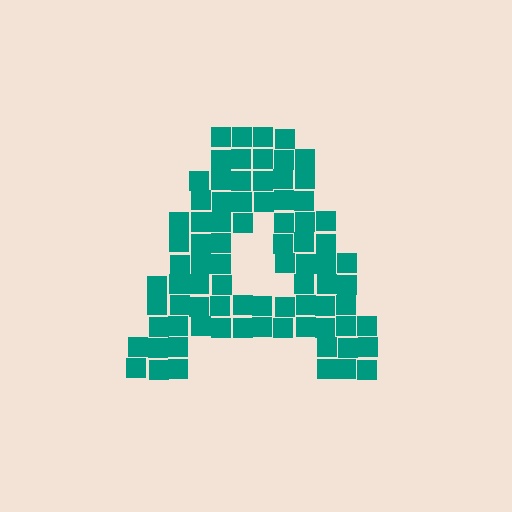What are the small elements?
The small elements are squares.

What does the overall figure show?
The overall figure shows the letter A.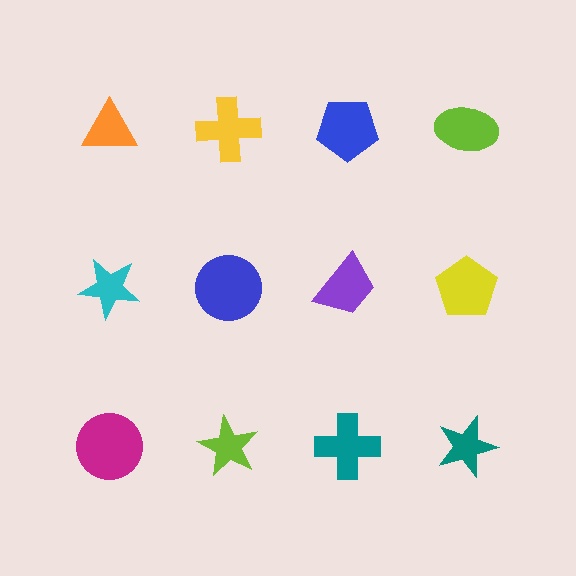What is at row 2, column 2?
A blue circle.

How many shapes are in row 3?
4 shapes.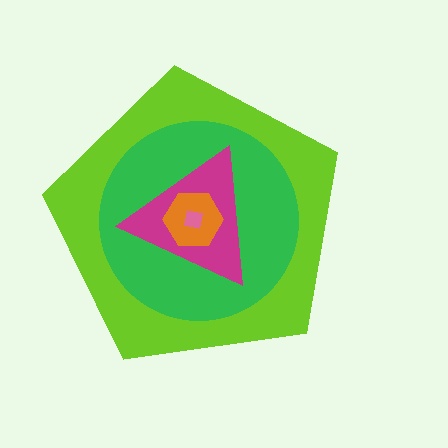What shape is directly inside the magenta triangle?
The orange hexagon.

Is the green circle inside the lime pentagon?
Yes.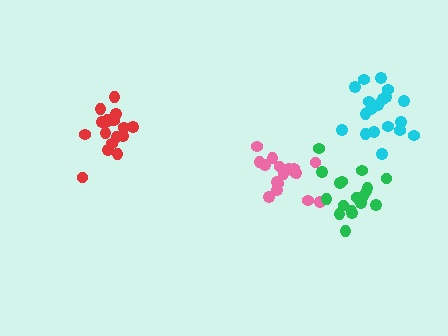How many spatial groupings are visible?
There are 4 spatial groupings.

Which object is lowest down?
The green cluster is bottommost.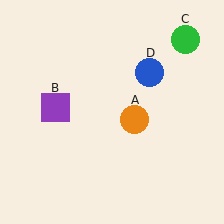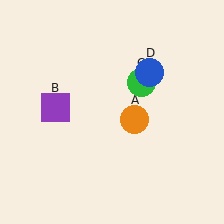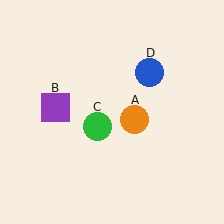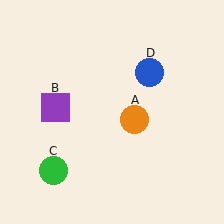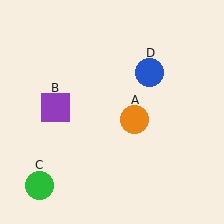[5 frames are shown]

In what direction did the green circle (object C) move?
The green circle (object C) moved down and to the left.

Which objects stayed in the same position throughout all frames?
Orange circle (object A) and purple square (object B) and blue circle (object D) remained stationary.